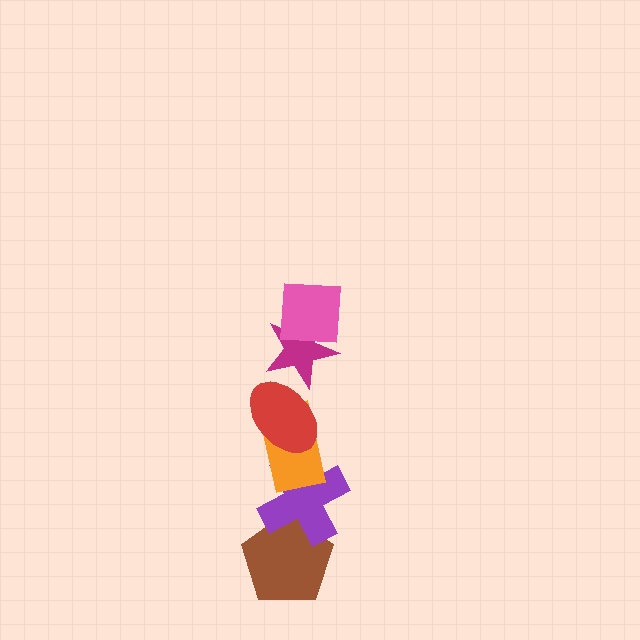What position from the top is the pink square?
The pink square is 1st from the top.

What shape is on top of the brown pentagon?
The purple cross is on top of the brown pentagon.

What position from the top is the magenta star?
The magenta star is 2nd from the top.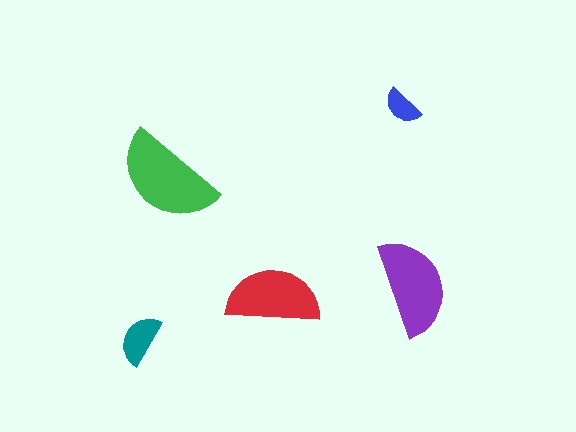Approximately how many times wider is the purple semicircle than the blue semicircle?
About 2.5 times wider.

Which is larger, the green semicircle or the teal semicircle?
The green one.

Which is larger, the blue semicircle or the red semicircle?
The red one.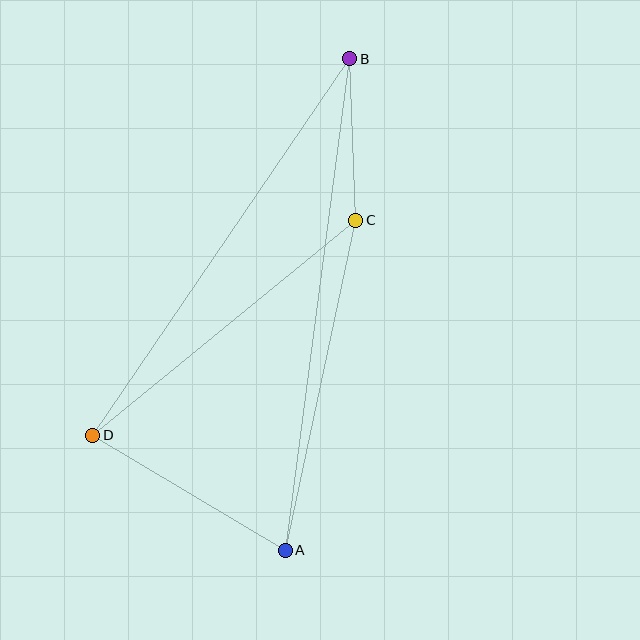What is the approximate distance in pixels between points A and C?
The distance between A and C is approximately 338 pixels.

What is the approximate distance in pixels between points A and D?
The distance between A and D is approximately 224 pixels.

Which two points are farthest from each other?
Points A and B are farthest from each other.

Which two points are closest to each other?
Points B and C are closest to each other.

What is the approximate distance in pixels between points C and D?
The distance between C and D is approximately 340 pixels.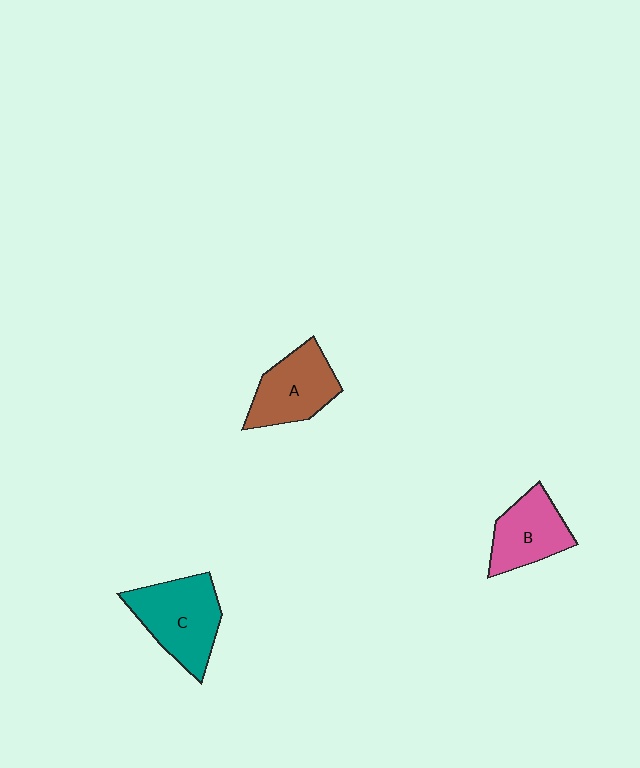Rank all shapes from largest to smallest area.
From largest to smallest: C (teal), A (brown), B (pink).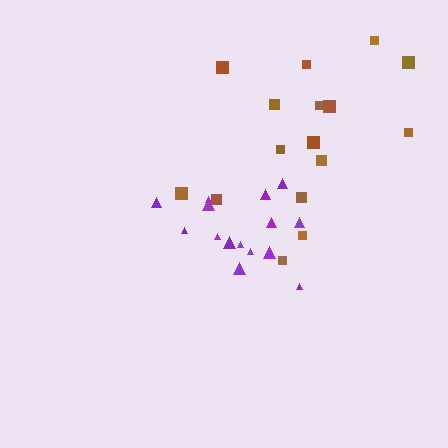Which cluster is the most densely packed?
Purple.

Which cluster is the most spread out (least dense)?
Brown.